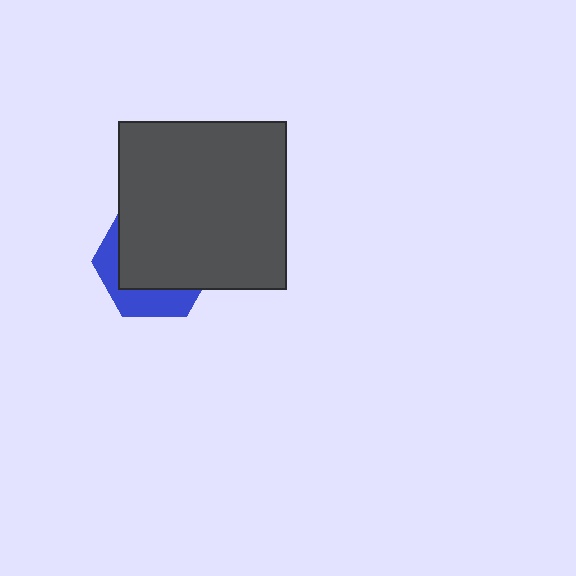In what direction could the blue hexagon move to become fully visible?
The blue hexagon could move down. That would shift it out from behind the dark gray square entirely.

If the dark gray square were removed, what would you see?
You would see the complete blue hexagon.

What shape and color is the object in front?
The object in front is a dark gray square.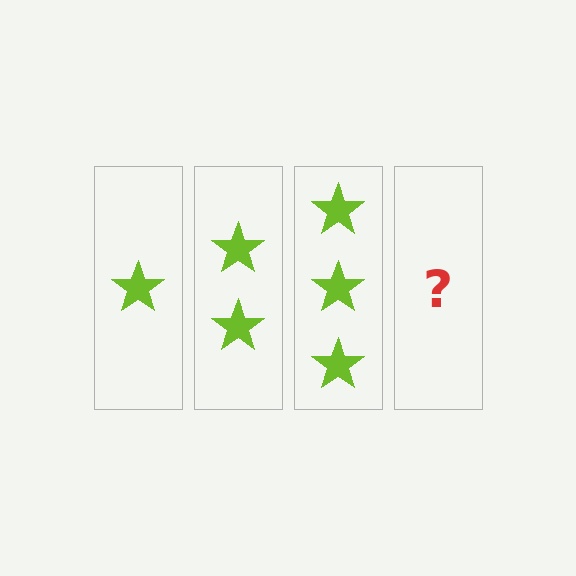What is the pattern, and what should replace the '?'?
The pattern is that each step adds one more star. The '?' should be 4 stars.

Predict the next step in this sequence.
The next step is 4 stars.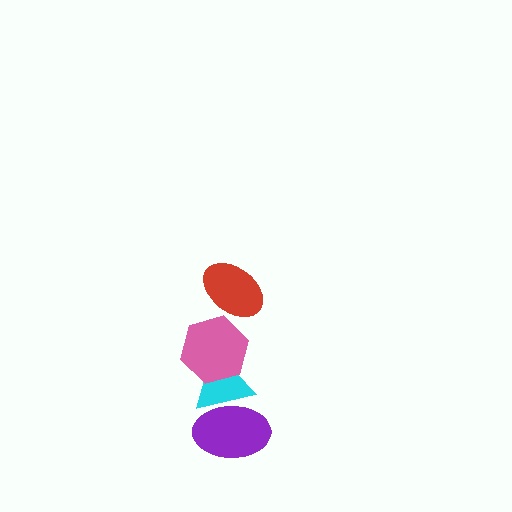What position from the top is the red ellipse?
The red ellipse is 1st from the top.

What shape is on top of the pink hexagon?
The red ellipse is on top of the pink hexagon.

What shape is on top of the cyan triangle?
The pink hexagon is on top of the cyan triangle.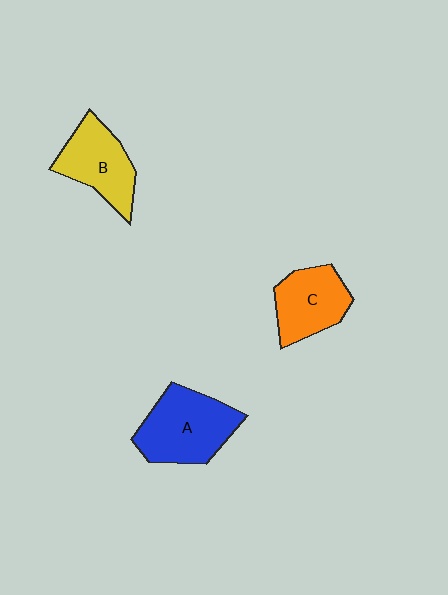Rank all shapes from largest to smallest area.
From largest to smallest: A (blue), B (yellow), C (orange).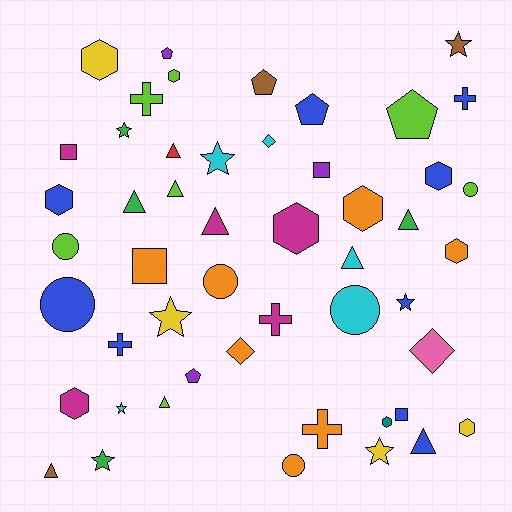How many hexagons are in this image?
There are 10 hexagons.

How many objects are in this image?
There are 50 objects.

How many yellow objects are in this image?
There are 4 yellow objects.